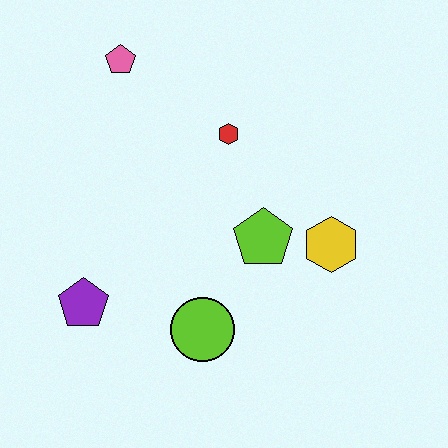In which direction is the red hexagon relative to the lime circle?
The red hexagon is above the lime circle.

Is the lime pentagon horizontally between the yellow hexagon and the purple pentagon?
Yes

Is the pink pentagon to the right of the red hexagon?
No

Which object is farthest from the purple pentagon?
The yellow hexagon is farthest from the purple pentagon.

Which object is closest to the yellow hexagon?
The lime pentagon is closest to the yellow hexagon.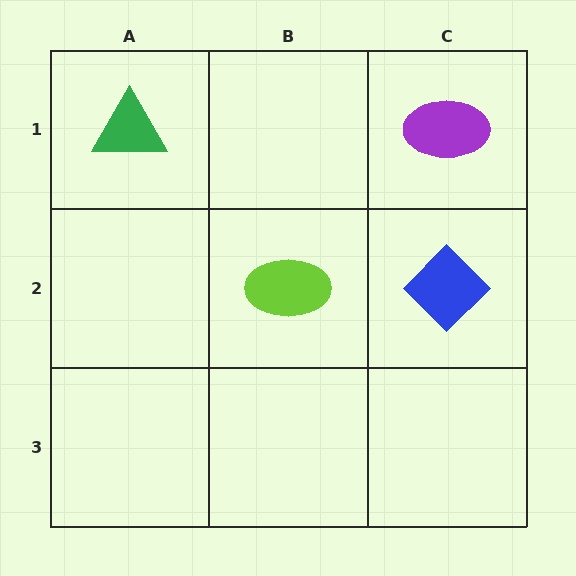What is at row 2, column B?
A lime ellipse.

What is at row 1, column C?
A purple ellipse.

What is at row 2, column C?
A blue diamond.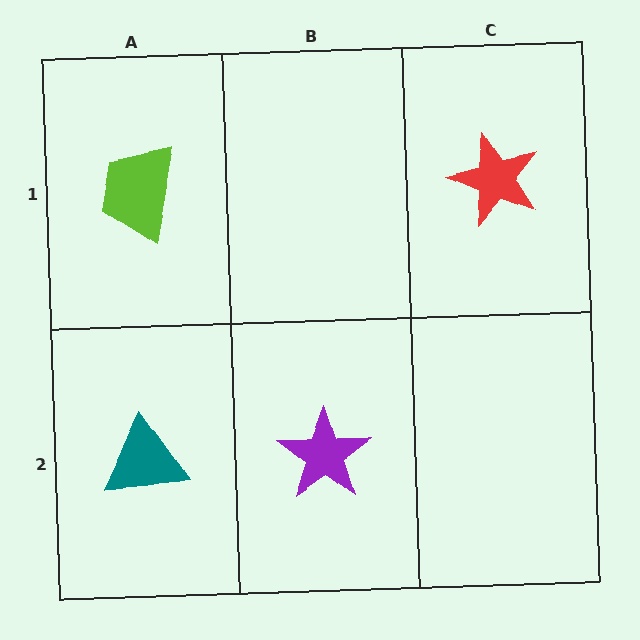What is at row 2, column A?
A teal triangle.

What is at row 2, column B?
A purple star.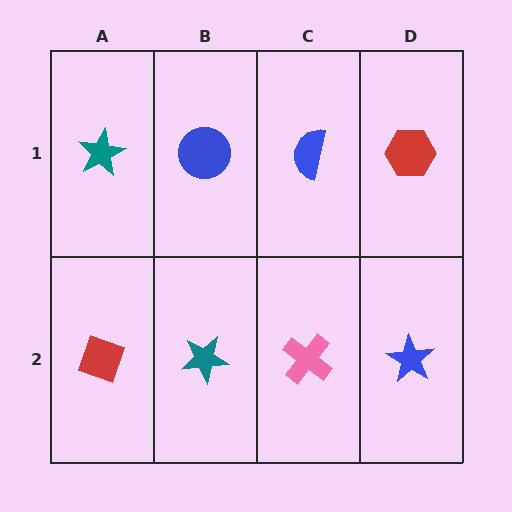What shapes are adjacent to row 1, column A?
A red diamond (row 2, column A), a blue circle (row 1, column B).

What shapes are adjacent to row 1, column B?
A teal star (row 2, column B), a teal star (row 1, column A), a blue semicircle (row 1, column C).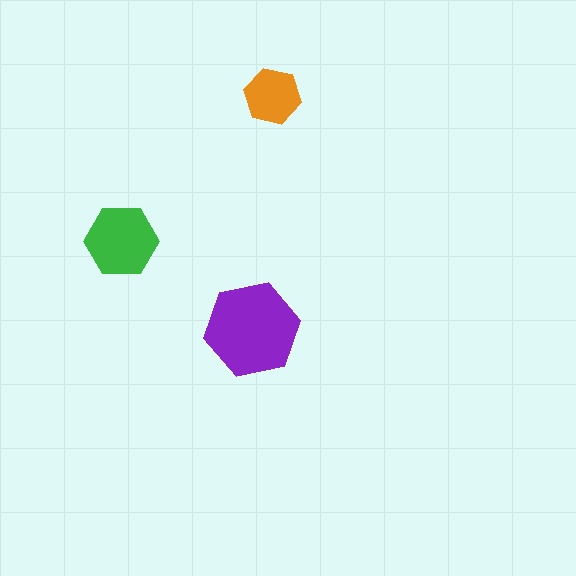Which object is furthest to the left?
The green hexagon is leftmost.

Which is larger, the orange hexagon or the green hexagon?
The green one.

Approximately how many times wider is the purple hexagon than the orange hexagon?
About 1.5 times wider.